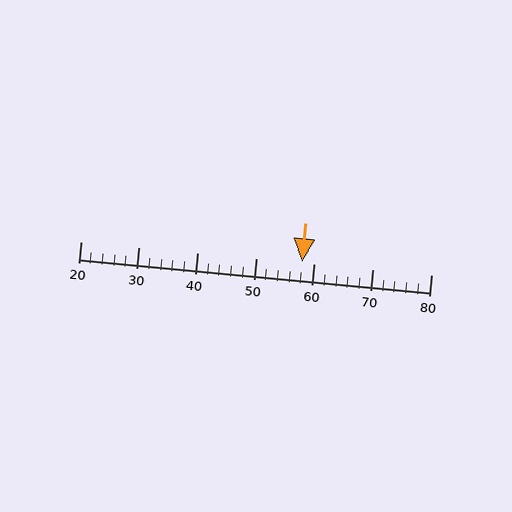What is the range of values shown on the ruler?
The ruler shows values from 20 to 80.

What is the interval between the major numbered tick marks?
The major tick marks are spaced 10 units apart.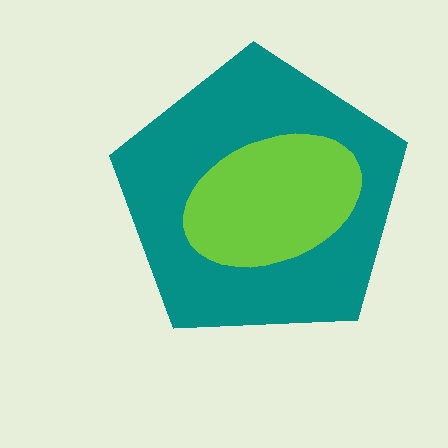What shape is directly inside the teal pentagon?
The lime ellipse.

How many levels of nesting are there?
2.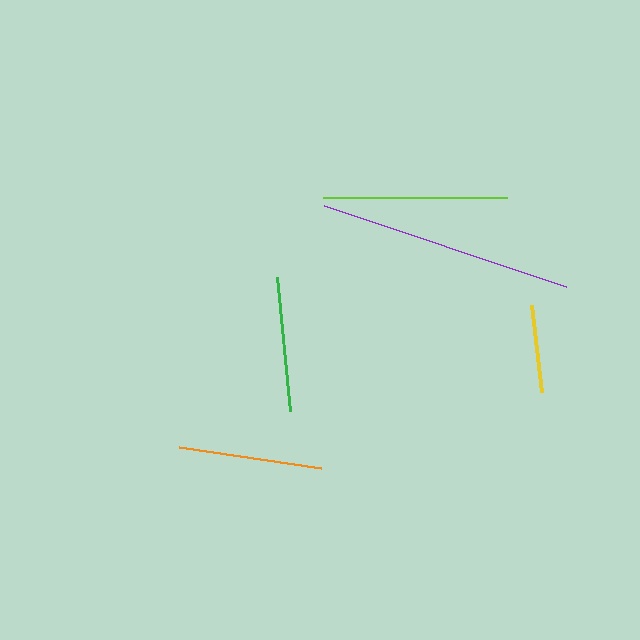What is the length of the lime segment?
The lime segment is approximately 184 pixels long.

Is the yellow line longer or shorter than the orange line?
The orange line is longer than the yellow line.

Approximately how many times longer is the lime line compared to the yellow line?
The lime line is approximately 2.1 times the length of the yellow line.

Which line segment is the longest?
The purple line is the longest at approximately 256 pixels.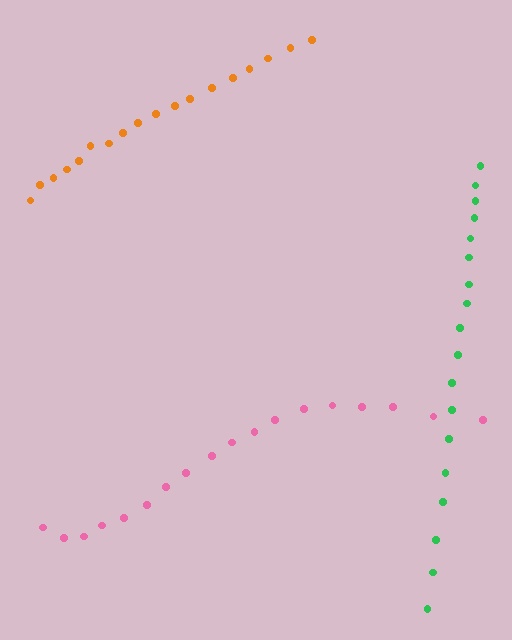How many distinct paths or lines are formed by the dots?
There are 3 distinct paths.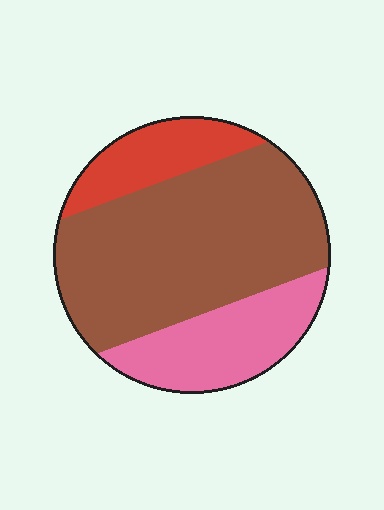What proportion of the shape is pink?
Pink covers around 25% of the shape.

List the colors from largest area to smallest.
From largest to smallest: brown, pink, red.